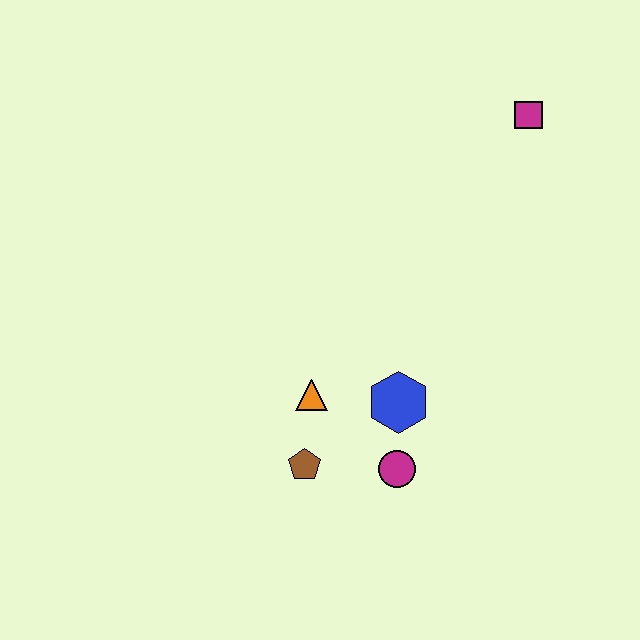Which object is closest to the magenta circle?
The blue hexagon is closest to the magenta circle.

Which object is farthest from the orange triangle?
The magenta square is farthest from the orange triangle.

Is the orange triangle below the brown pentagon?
No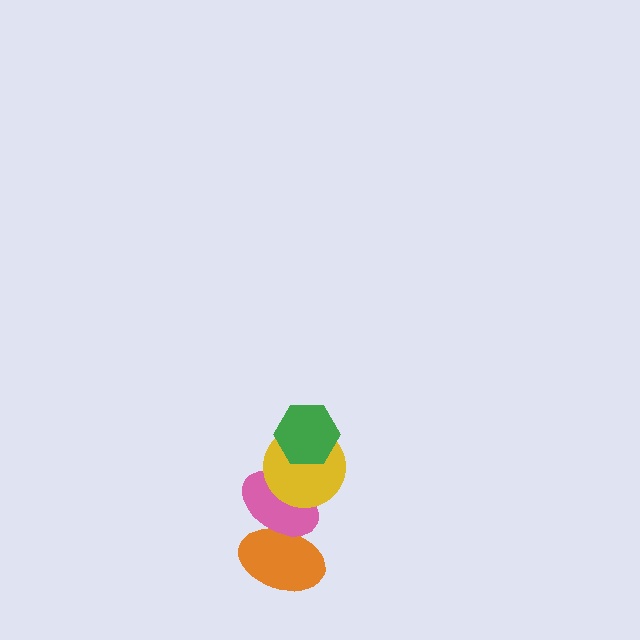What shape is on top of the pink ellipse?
The yellow circle is on top of the pink ellipse.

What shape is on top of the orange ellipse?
The pink ellipse is on top of the orange ellipse.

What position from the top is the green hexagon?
The green hexagon is 1st from the top.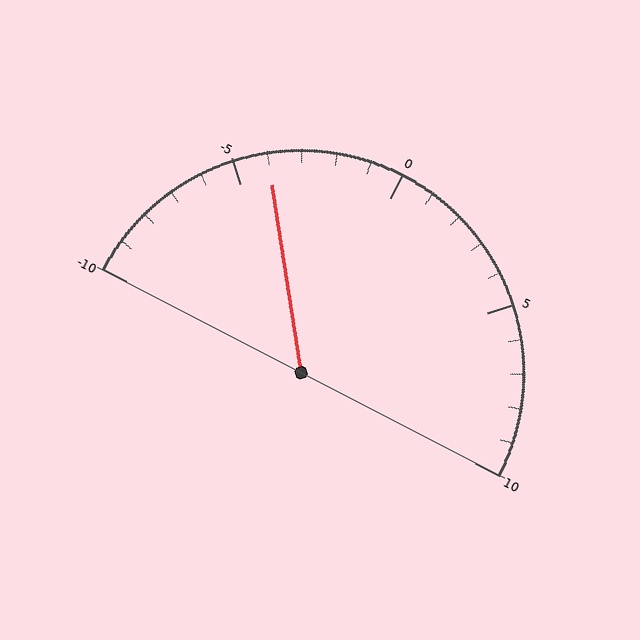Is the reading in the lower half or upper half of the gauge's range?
The reading is in the lower half of the range (-10 to 10).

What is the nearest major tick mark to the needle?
The nearest major tick mark is -5.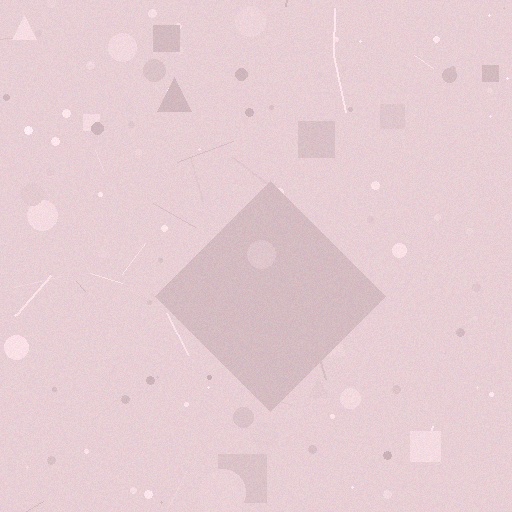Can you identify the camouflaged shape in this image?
The camouflaged shape is a diamond.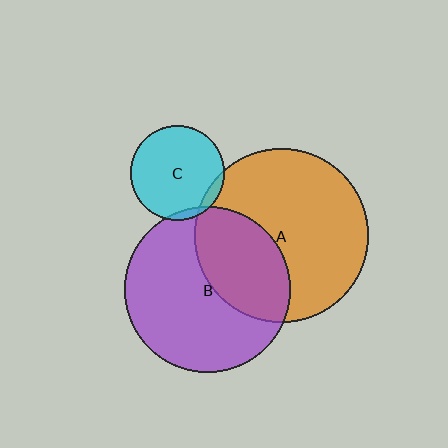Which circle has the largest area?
Circle A (orange).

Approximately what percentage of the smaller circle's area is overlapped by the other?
Approximately 5%.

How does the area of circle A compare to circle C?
Approximately 3.4 times.